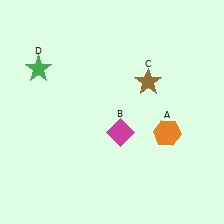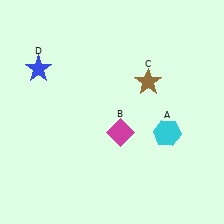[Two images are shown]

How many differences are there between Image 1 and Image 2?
There are 2 differences between the two images.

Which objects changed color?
A changed from orange to cyan. D changed from green to blue.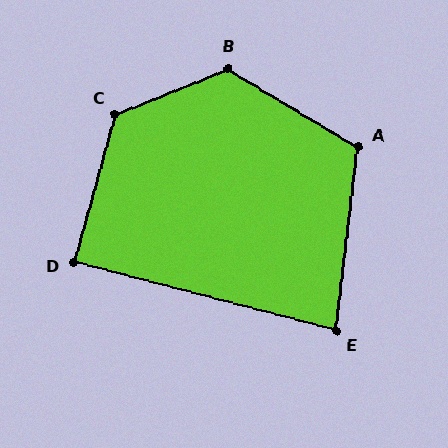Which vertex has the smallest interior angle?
E, at approximately 82 degrees.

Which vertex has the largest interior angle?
B, at approximately 127 degrees.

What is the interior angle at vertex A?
Approximately 114 degrees (obtuse).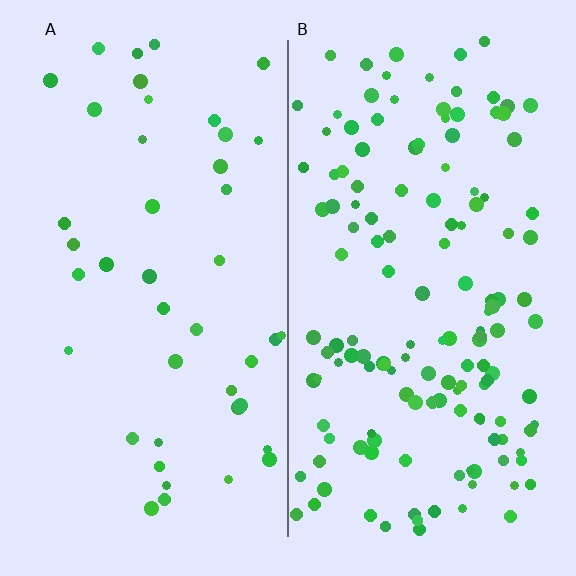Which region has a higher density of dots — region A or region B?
B (the right).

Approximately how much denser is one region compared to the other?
Approximately 3.3× — region B over region A.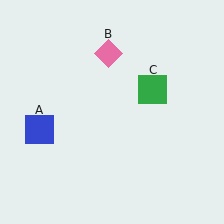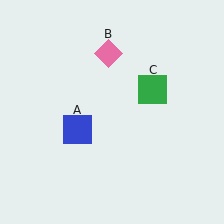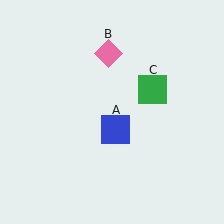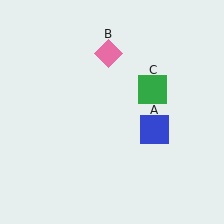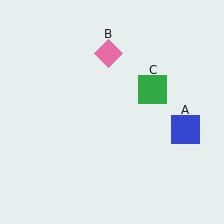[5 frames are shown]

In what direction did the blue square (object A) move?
The blue square (object A) moved right.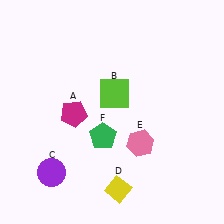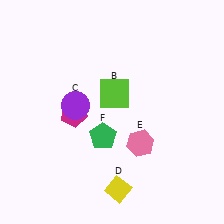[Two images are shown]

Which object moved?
The purple circle (C) moved up.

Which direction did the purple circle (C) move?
The purple circle (C) moved up.